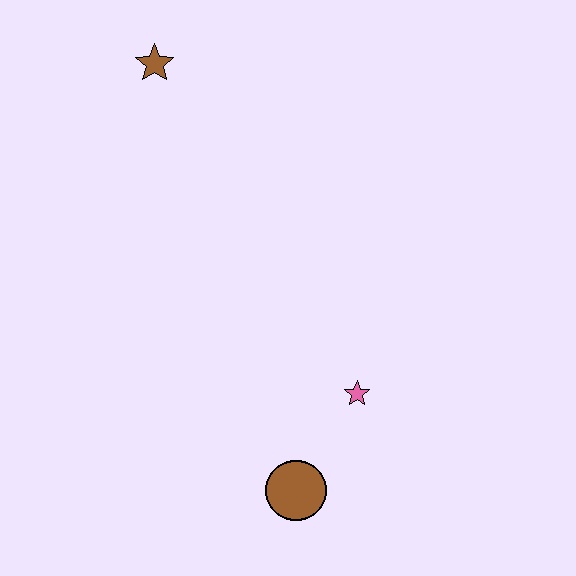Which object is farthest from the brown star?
The brown circle is farthest from the brown star.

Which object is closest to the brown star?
The pink star is closest to the brown star.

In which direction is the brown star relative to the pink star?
The brown star is above the pink star.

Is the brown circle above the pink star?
No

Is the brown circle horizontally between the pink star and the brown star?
Yes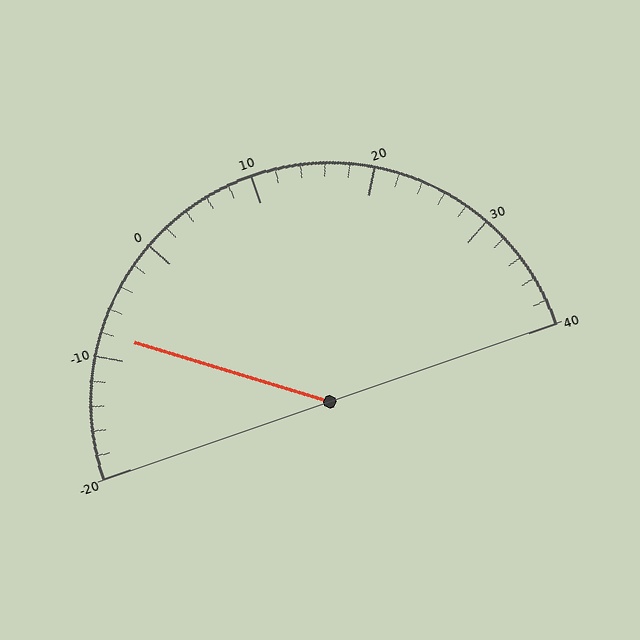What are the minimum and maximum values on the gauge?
The gauge ranges from -20 to 40.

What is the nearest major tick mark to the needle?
The nearest major tick mark is -10.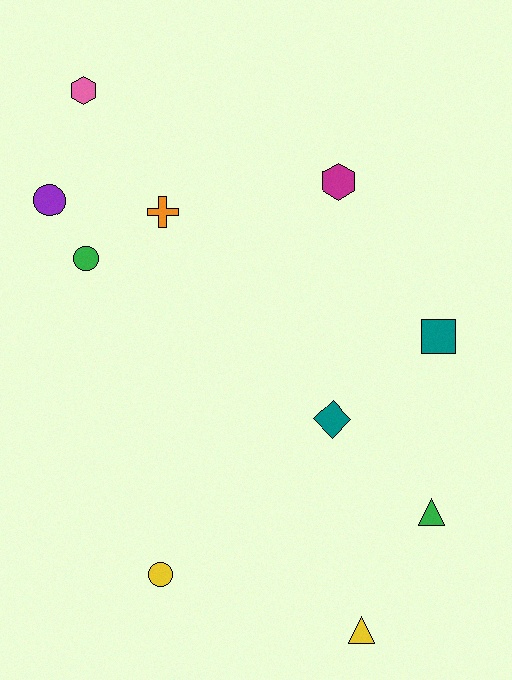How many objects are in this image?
There are 10 objects.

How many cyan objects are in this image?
There are no cyan objects.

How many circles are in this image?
There are 3 circles.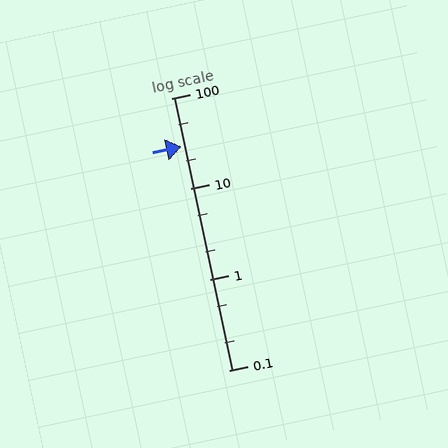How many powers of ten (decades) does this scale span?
The scale spans 3 decades, from 0.1 to 100.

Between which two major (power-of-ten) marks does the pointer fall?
The pointer is between 10 and 100.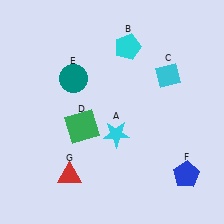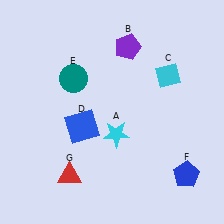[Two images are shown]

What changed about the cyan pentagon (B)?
In Image 1, B is cyan. In Image 2, it changed to purple.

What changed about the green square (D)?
In Image 1, D is green. In Image 2, it changed to blue.